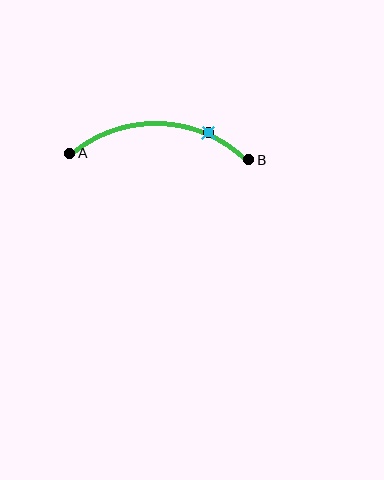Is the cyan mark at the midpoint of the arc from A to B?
No. The cyan mark lies on the arc but is closer to endpoint B. The arc midpoint would be at the point on the curve equidistant along the arc from both A and B.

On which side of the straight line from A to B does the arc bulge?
The arc bulges above the straight line connecting A and B.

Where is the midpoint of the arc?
The arc midpoint is the point on the curve farthest from the straight line joining A and B. It sits above that line.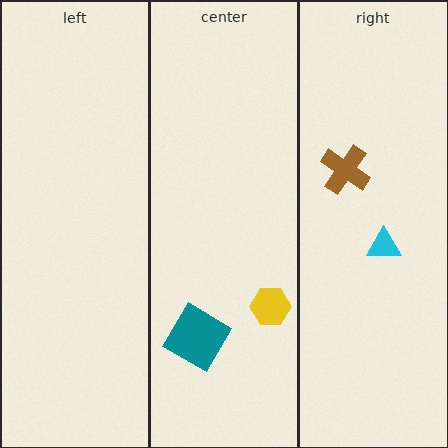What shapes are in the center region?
The teal diamond, the yellow hexagon.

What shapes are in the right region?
The cyan triangle, the brown cross.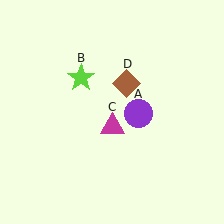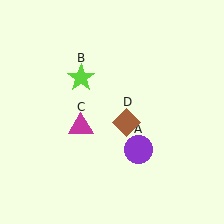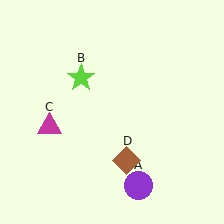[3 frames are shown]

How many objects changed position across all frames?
3 objects changed position: purple circle (object A), magenta triangle (object C), brown diamond (object D).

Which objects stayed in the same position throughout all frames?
Lime star (object B) remained stationary.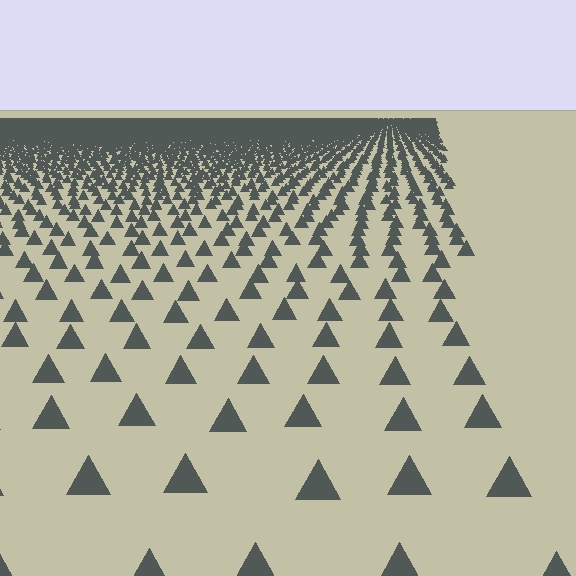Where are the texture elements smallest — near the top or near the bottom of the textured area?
Near the top.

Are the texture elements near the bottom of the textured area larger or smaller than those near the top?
Larger. Near the bottom, elements are closer to the viewer and appear at a bigger on-screen size.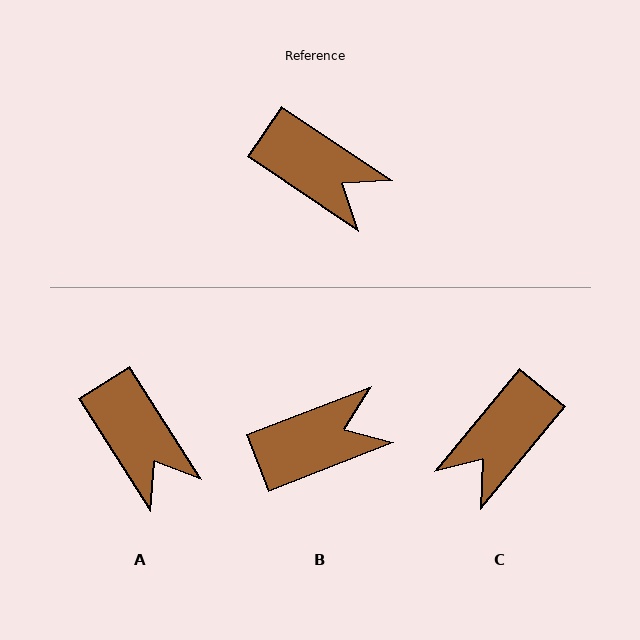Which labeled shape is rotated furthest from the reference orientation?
C, about 96 degrees away.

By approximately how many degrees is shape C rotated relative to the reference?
Approximately 96 degrees clockwise.